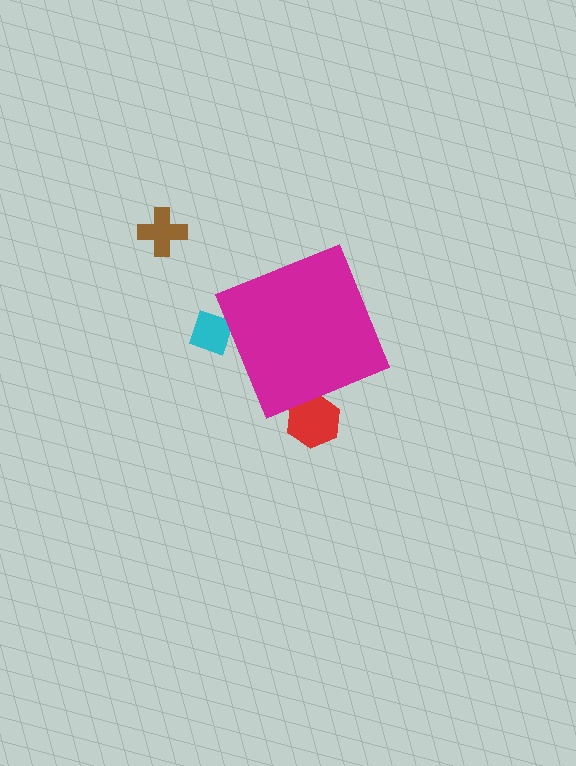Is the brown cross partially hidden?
No, the brown cross is fully visible.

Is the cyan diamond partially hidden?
Yes, the cyan diamond is partially hidden behind the magenta diamond.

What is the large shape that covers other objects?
A magenta diamond.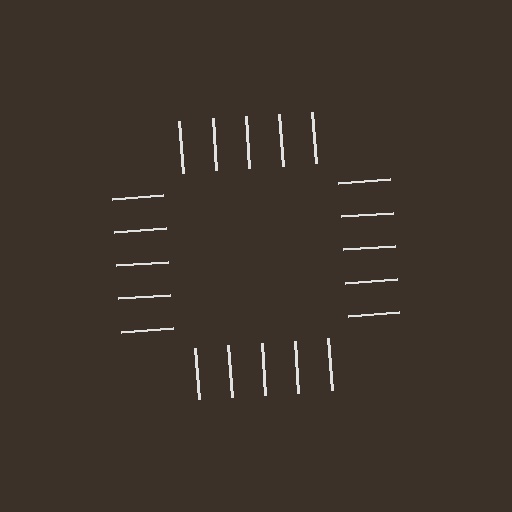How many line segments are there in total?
20 — 5 along each of the 4 edges.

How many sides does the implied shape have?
4 sides — the line-ends trace a square.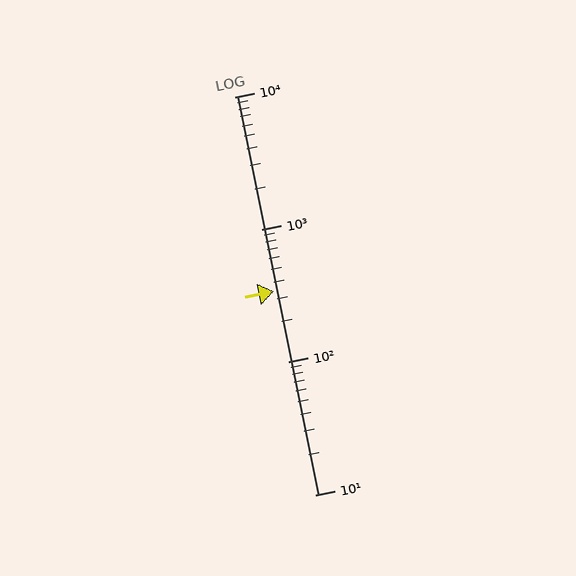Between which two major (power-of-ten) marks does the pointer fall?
The pointer is between 100 and 1000.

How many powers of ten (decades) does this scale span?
The scale spans 3 decades, from 10 to 10000.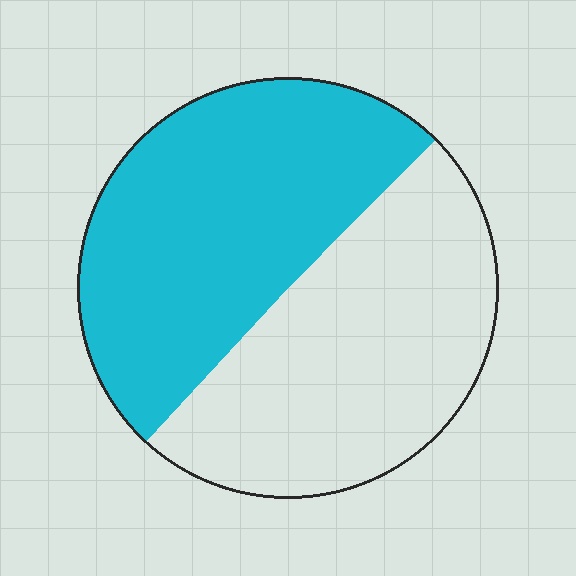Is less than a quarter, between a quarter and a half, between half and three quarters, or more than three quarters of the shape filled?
Between half and three quarters.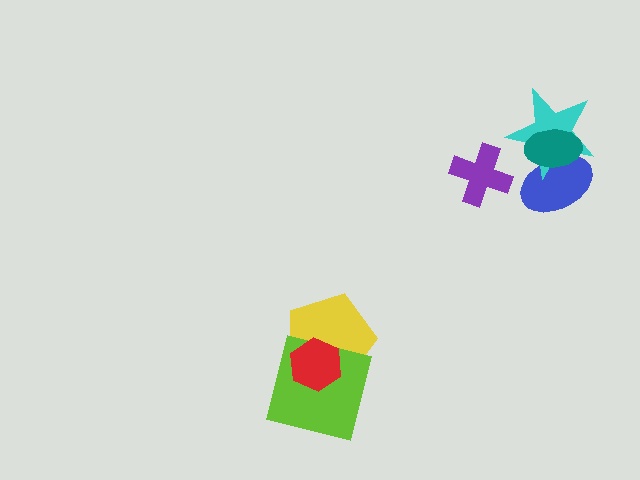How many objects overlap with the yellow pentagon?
2 objects overlap with the yellow pentagon.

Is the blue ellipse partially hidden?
Yes, it is partially covered by another shape.